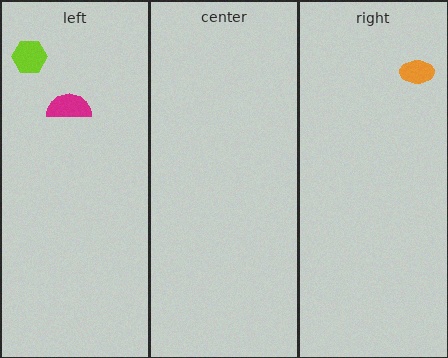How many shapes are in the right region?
1.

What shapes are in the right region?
The orange ellipse.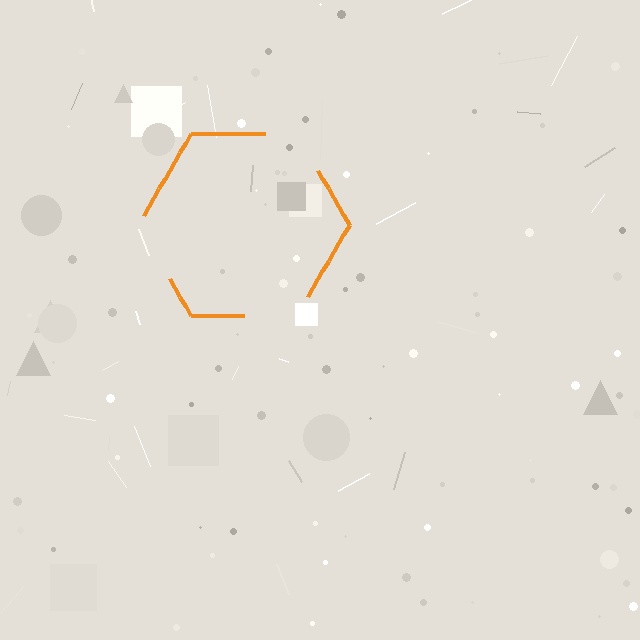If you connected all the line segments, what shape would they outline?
They would outline a hexagon.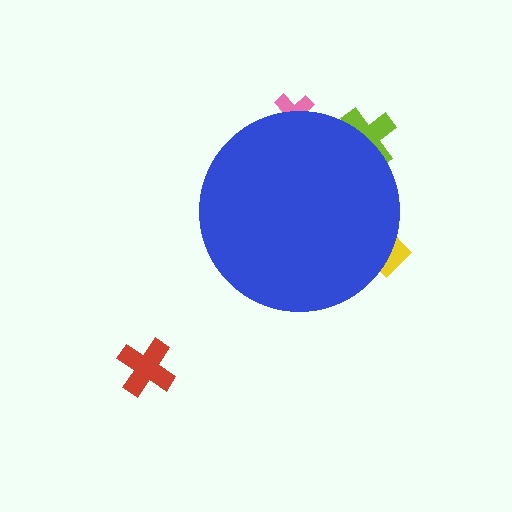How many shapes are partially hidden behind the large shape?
3 shapes are partially hidden.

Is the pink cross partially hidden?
Yes, the pink cross is partially hidden behind the blue circle.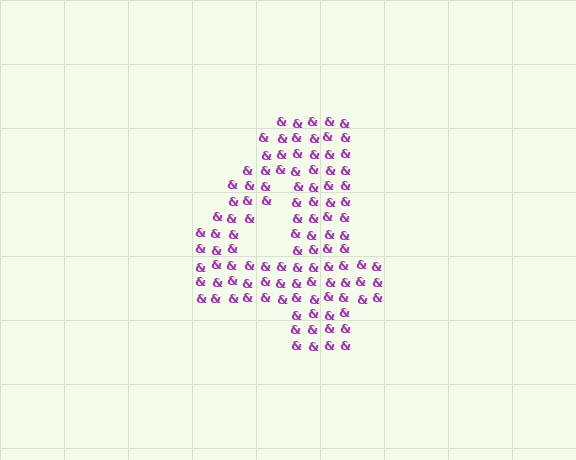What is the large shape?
The large shape is the digit 4.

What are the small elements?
The small elements are ampersands.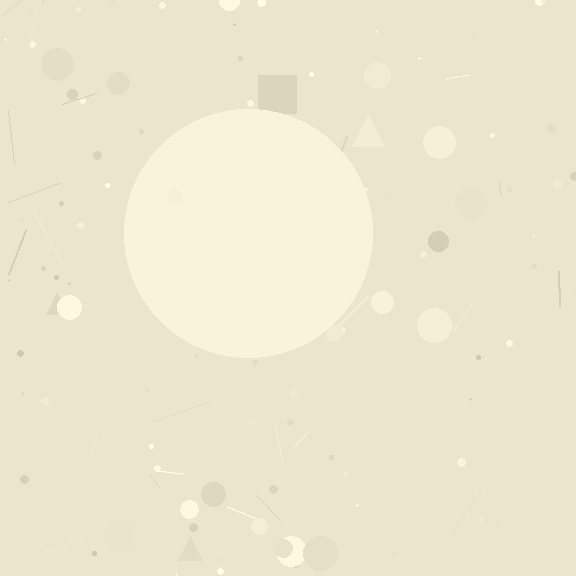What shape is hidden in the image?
A circle is hidden in the image.